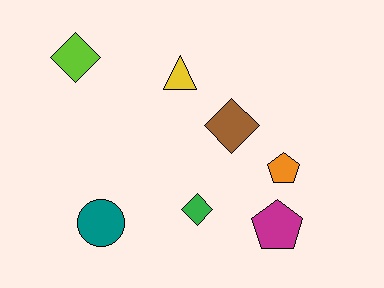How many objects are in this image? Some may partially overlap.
There are 7 objects.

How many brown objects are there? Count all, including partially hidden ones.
There is 1 brown object.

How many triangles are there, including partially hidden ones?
There is 1 triangle.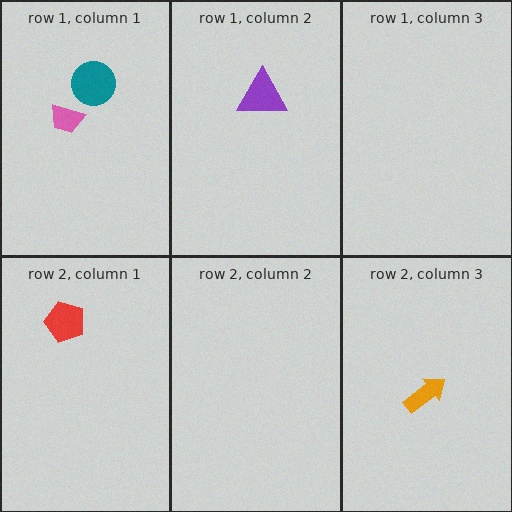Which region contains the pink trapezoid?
The row 1, column 1 region.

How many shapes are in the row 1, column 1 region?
2.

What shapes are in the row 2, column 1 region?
The red pentagon.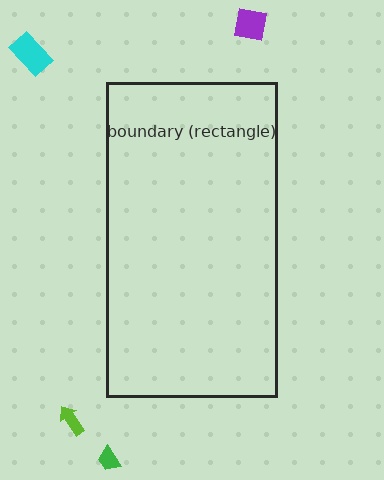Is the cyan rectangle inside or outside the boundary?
Outside.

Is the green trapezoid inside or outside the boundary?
Outside.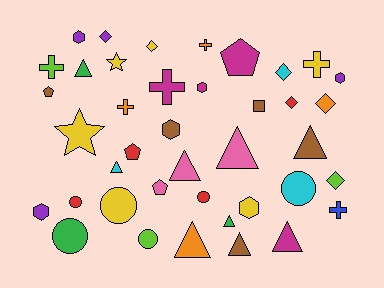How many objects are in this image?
There are 40 objects.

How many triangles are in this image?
There are 9 triangles.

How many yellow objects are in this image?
There are 6 yellow objects.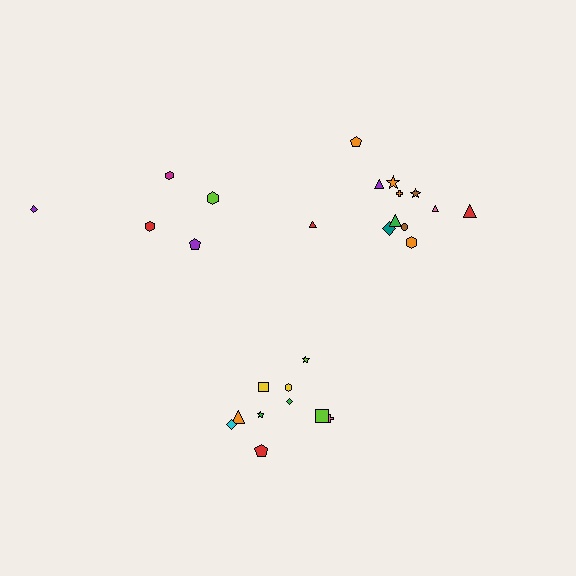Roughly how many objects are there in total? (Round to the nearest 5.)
Roughly 25 objects in total.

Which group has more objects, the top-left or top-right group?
The top-right group.